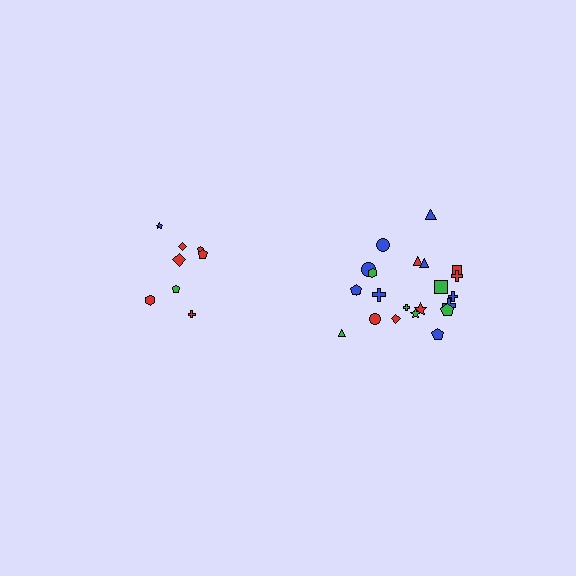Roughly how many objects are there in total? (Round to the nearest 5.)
Roughly 30 objects in total.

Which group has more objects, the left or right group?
The right group.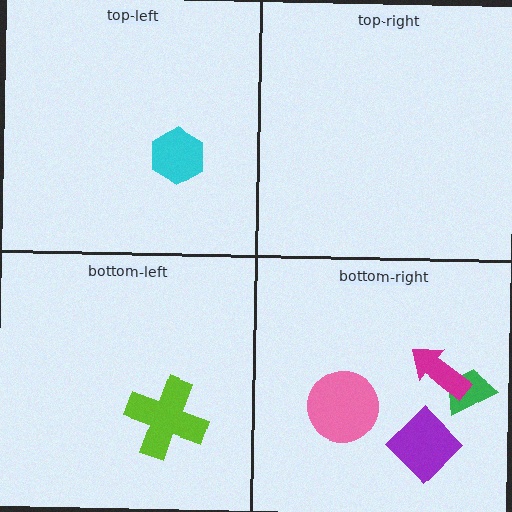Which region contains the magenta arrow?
The bottom-right region.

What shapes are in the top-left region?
The cyan hexagon.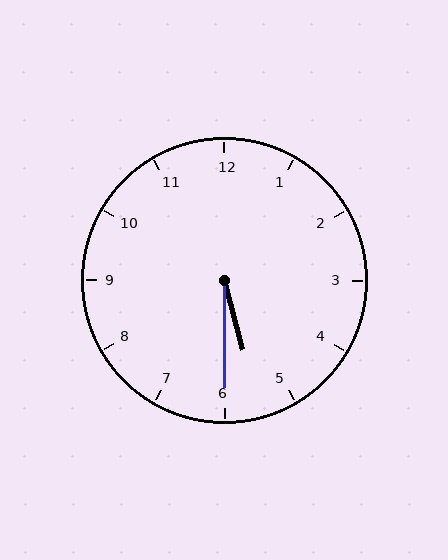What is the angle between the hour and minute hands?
Approximately 15 degrees.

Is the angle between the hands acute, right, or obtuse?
It is acute.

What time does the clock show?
5:30.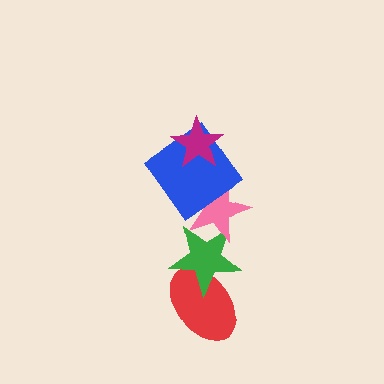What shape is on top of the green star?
The pink star is on top of the green star.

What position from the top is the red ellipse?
The red ellipse is 5th from the top.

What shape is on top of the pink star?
The blue diamond is on top of the pink star.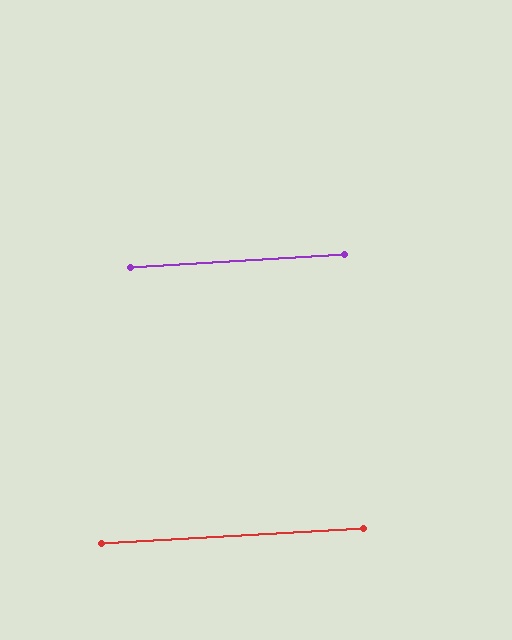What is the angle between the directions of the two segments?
Approximately 0 degrees.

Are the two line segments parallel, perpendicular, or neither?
Parallel — their directions differ by only 0.4°.